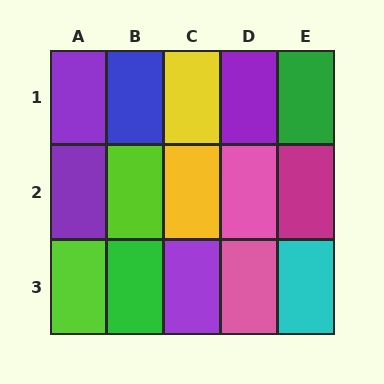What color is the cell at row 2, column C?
Yellow.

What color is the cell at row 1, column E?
Green.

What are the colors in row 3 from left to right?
Lime, green, purple, pink, cyan.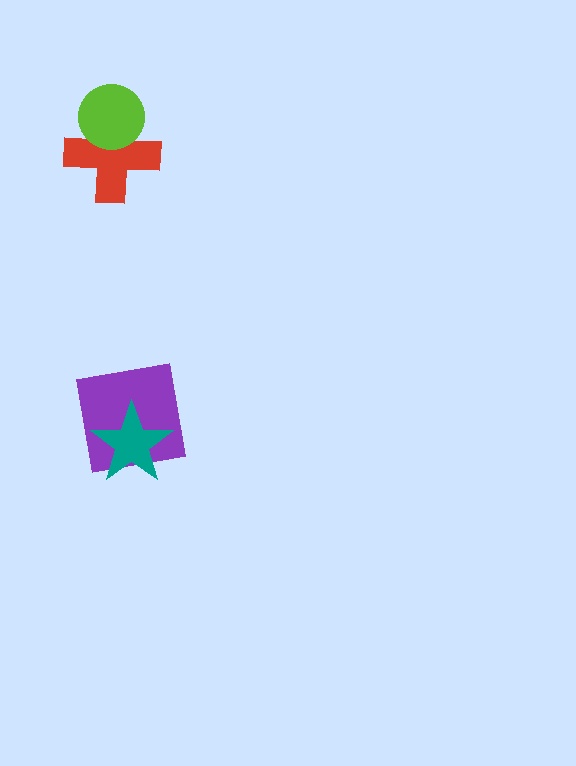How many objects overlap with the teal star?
1 object overlaps with the teal star.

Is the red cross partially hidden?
Yes, it is partially covered by another shape.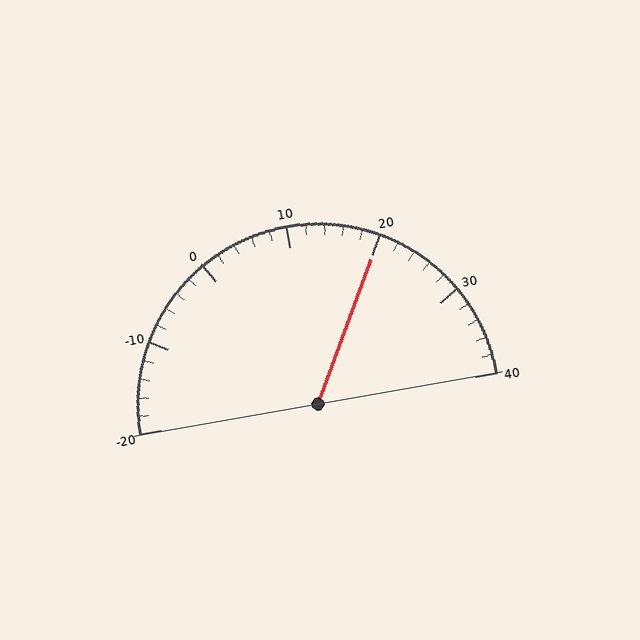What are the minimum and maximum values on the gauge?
The gauge ranges from -20 to 40.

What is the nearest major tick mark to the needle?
The nearest major tick mark is 20.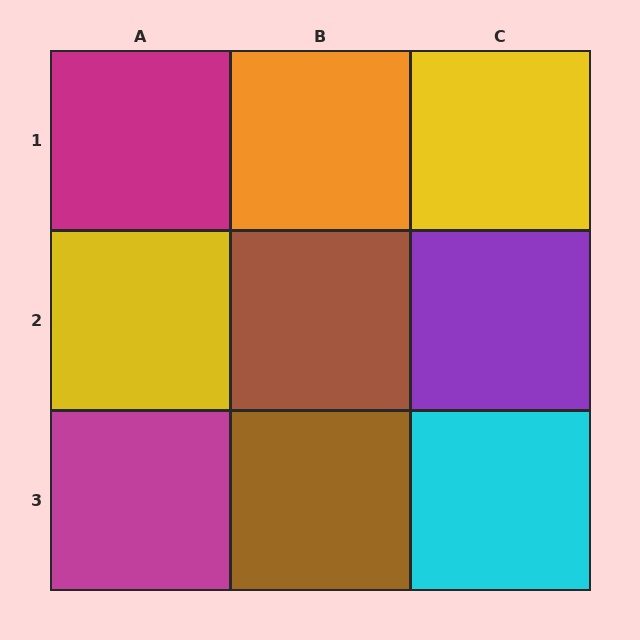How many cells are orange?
1 cell is orange.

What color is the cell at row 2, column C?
Purple.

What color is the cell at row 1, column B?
Orange.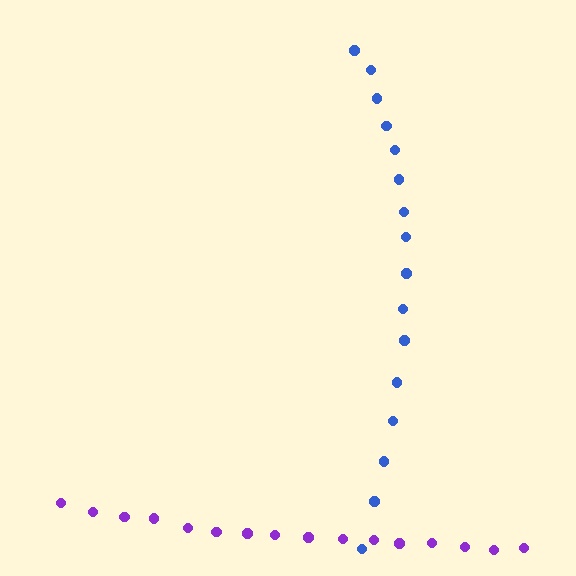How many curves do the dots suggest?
There are 2 distinct paths.